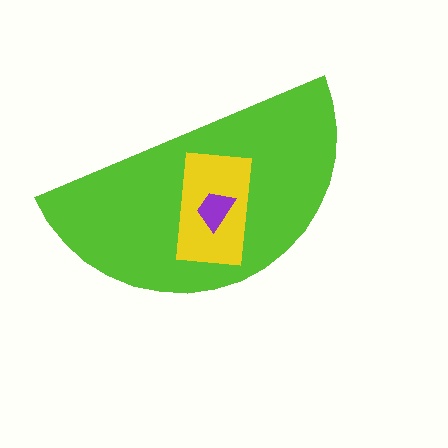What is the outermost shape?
The lime semicircle.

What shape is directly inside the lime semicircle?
The yellow rectangle.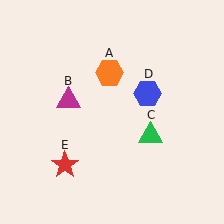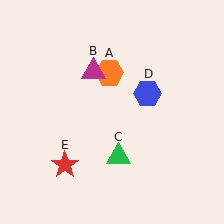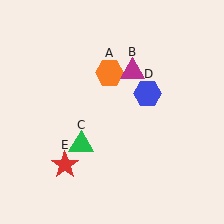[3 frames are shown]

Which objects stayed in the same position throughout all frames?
Orange hexagon (object A) and blue hexagon (object D) and red star (object E) remained stationary.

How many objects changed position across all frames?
2 objects changed position: magenta triangle (object B), green triangle (object C).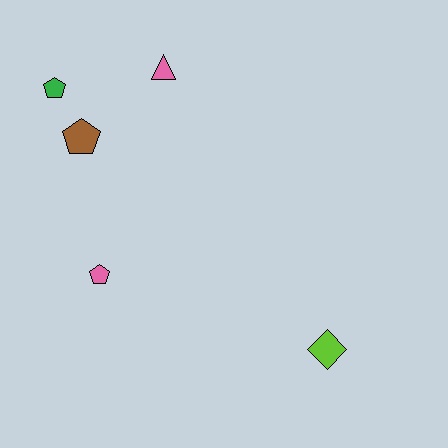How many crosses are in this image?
There are no crosses.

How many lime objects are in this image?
There is 1 lime object.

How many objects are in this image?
There are 5 objects.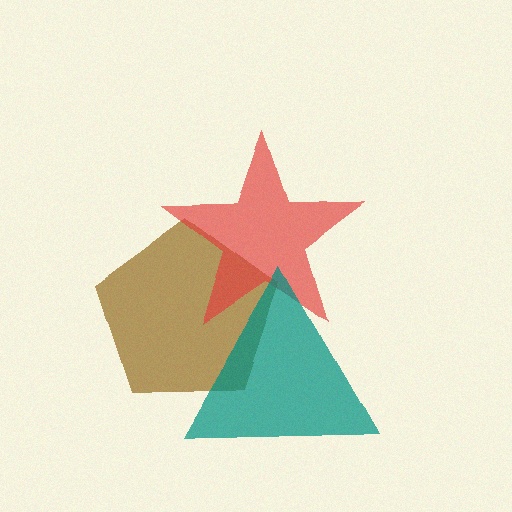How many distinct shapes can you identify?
There are 3 distinct shapes: a brown pentagon, a red star, a teal triangle.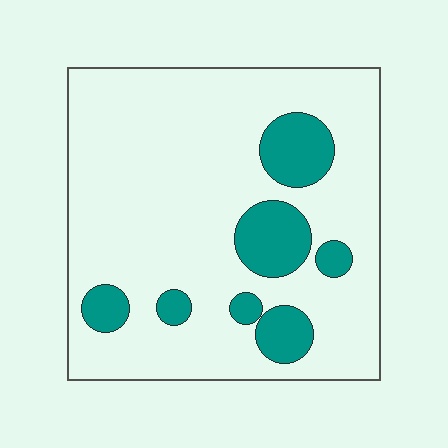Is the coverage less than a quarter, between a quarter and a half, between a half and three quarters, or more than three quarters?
Less than a quarter.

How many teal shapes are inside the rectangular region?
7.